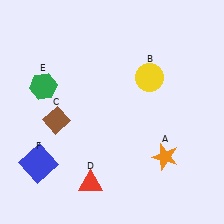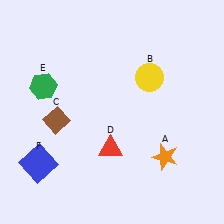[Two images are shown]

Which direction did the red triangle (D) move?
The red triangle (D) moved up.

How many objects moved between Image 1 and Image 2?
1 object moved between the two images.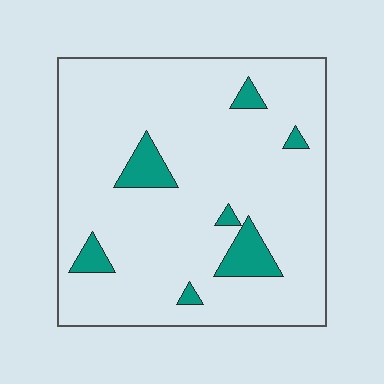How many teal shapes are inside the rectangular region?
7.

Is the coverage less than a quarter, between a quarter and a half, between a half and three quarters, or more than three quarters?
Less than a quarter.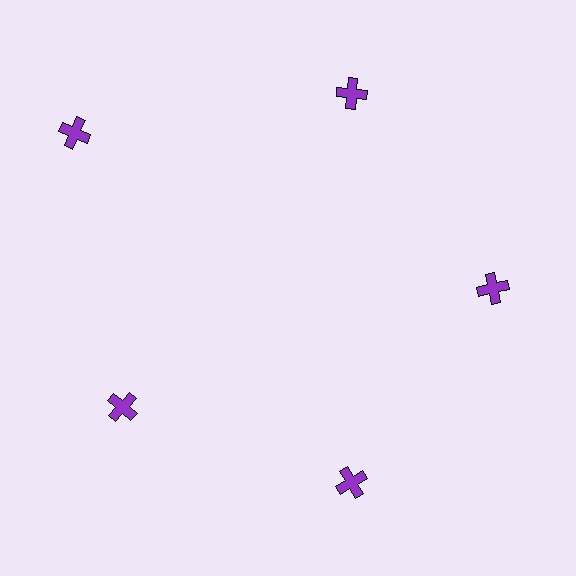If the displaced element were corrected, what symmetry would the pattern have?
It would have 5-fold rotational symmetry — the pattern would map onto itself every 72 degrees.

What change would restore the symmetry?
The symmetry would be restored by moving it inward, back onto the ring so that all 5 crosses sit at equal angles and equal distance from the center.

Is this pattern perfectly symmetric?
No. The 5 purple crosses are arranged in a ring, but one element near the 10 o'clock position is pushed outward from the center, breaking the 5-fold rotational symmetry.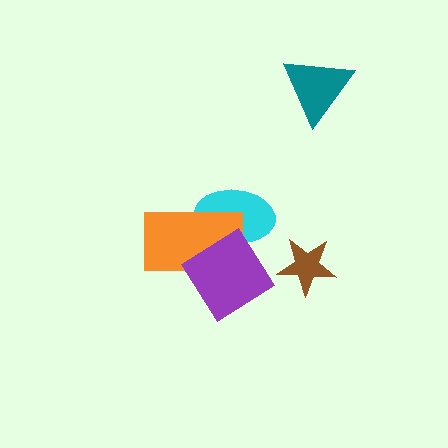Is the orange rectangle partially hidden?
Yes, it is partially covered by another shape.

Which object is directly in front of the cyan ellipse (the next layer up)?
The orange rectangle is directly in front of the cyan ellipse.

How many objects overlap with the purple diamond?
2 objects overlap with the purple diamond.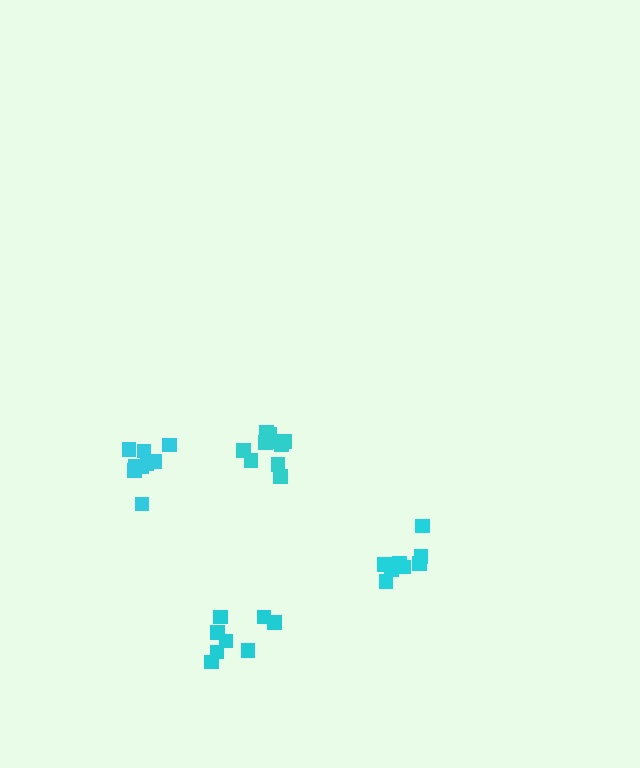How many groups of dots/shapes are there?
There are 4 groups.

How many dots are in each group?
Group 1: 9 dots, Group 2: 8 dots, Group 3: 9 dots, Group 4: 10 dots (36 total).